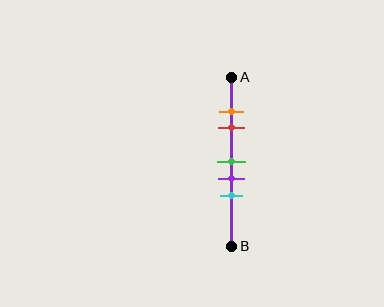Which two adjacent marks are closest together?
The orange and red marks are the closest adjacent pair.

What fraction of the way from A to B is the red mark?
The red mark is approximately 30% (0.3) of the way from A to B.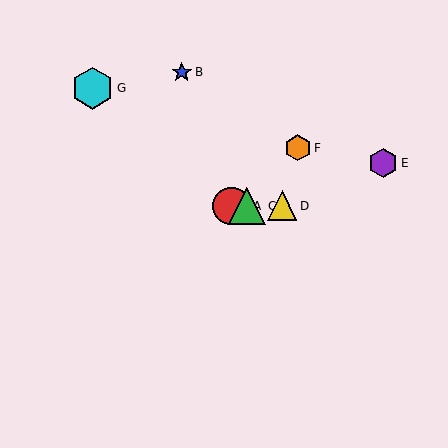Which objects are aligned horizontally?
Objects A, C, D are aligned horizontally.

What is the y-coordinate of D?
Object D is at y≈206.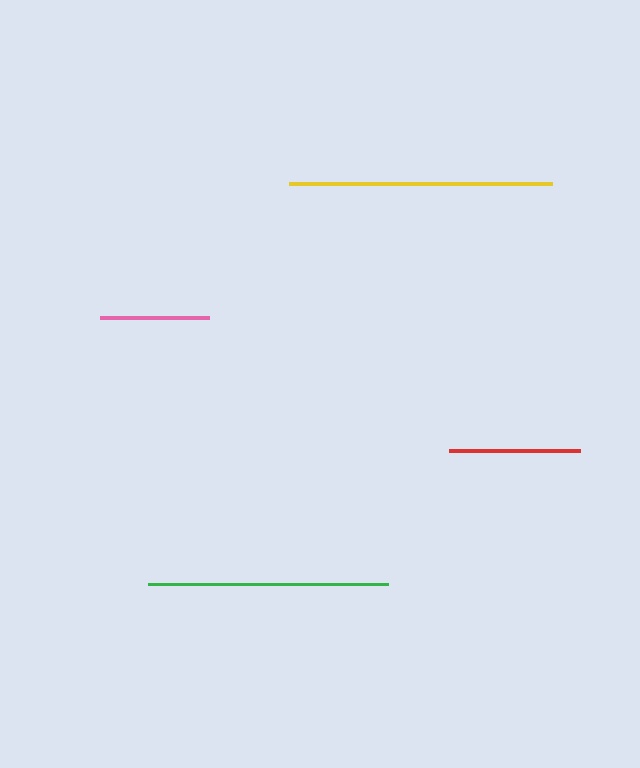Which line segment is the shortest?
The pink line is the shortest at approximately 109 pixels.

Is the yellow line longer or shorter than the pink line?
The yellow line is longer than the pink line.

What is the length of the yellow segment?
The yellow segment is approximately 263 pixels long.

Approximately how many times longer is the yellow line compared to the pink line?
The yellow line is approximately 2.4 times the length of the pink line.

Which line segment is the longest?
The yellow line is the longest at approximately 263 pixels.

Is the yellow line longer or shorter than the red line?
The yellow line is longer than the red line.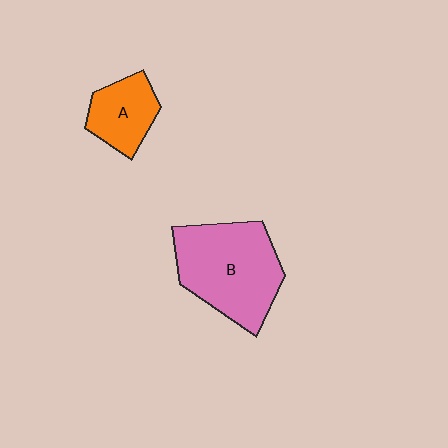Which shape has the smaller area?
Shape A (orange).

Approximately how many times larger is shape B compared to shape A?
Approximately 2.1 times.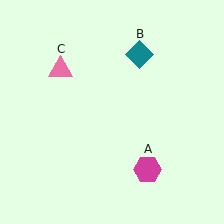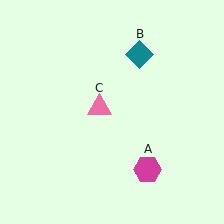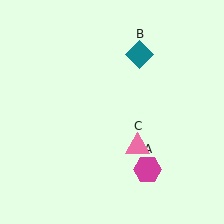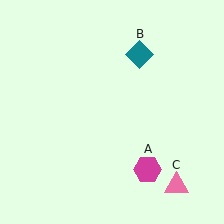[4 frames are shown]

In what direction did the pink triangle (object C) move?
The pink triangle (object C) moved down and to the right.